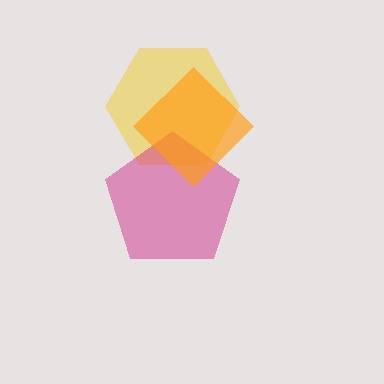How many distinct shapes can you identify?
There are 3 distinct shapes: a yellow hexagon, a magenta pentagon, an orange diamond.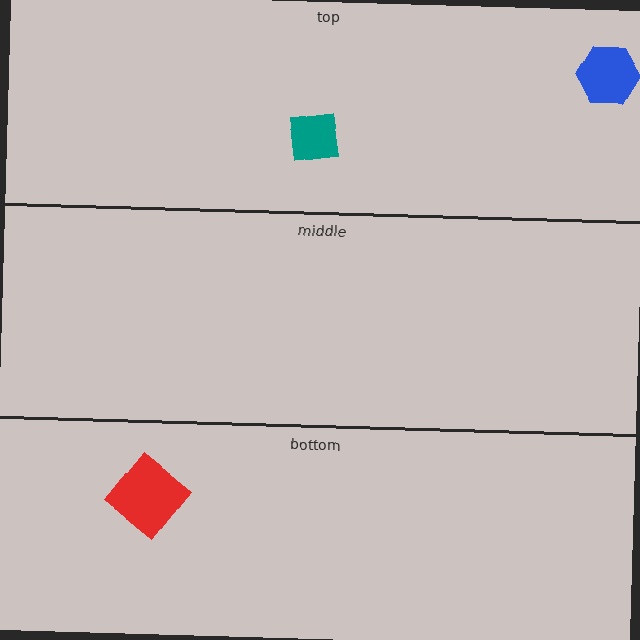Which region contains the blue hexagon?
The top region.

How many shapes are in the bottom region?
1.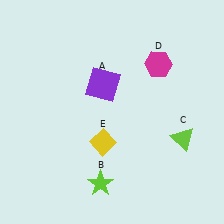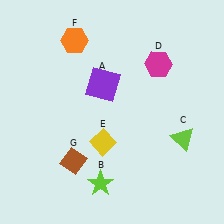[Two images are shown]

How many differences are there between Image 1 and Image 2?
There are 2 differences between the two images.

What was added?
An orange hexagon (F), a brown diamond (G) were added in Image 2.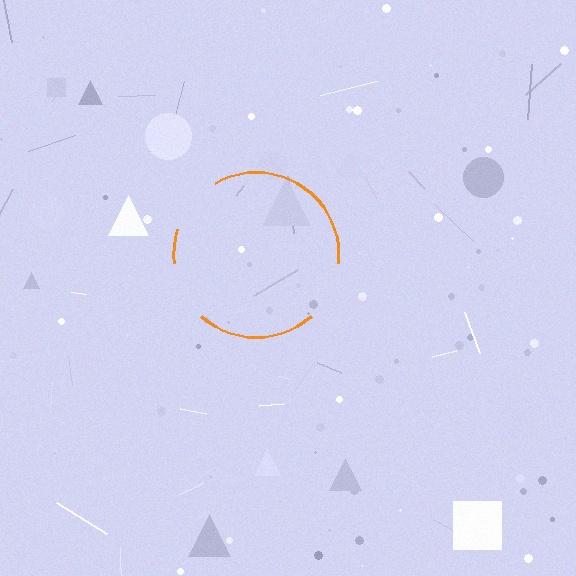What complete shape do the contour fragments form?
The contour fragments form a circle.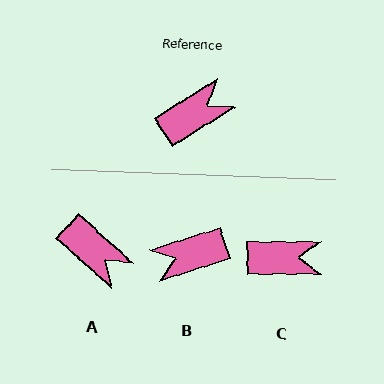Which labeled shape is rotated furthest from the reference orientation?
B, about 166 degrees away.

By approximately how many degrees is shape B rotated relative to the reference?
Approximately 166 degrees counter-clockwise.